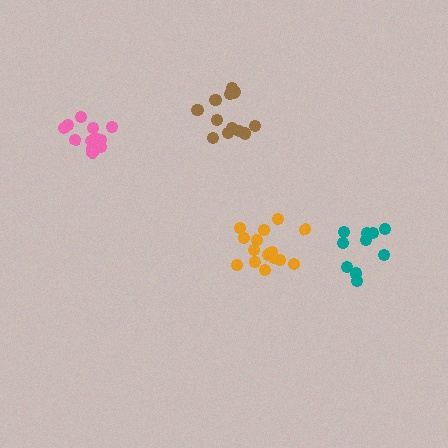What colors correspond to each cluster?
The clusters are colored: orange, teal, brown, pink.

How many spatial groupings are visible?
There are 4 spatial groupings.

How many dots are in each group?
Group 1: 16 dots, Group 2: 10 dots, Group 3: 13 dots, Group 4: 12 dots (51 total).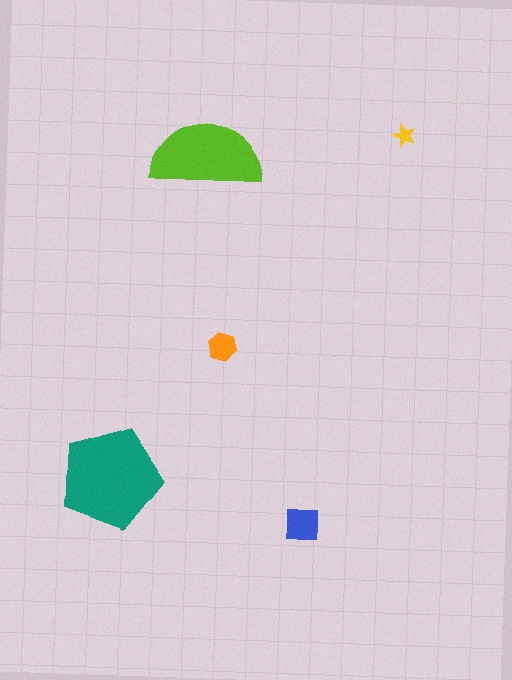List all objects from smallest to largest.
The yellow star, the orange hexagon, the blue square, the lime semicircle, the teal pentagon.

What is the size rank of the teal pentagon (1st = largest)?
1st.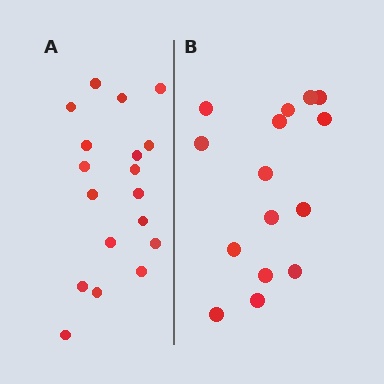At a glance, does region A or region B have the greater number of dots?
Region A (the left region) has more dots.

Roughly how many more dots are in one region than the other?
Region A has just a few more — roughly 2 or 3 more dots than region B.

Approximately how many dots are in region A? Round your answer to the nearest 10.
About 20 dots. (The exact count is 18, which rounds to 20.)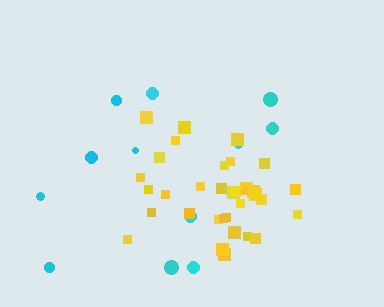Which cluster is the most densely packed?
Yellow.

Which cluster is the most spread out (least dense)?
Cyan.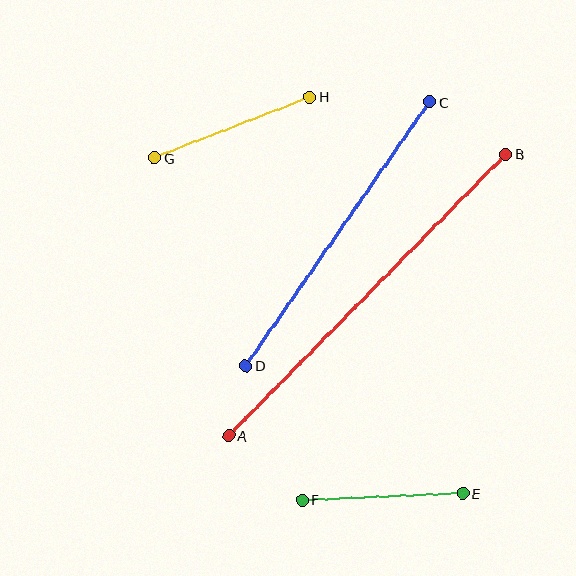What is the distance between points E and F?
The distance is approximately 161 pixels.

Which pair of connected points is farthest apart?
Points A and B are farthest apart.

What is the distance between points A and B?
The distance is approximately 395 pixels.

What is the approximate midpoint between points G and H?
The midpoint is at approximately (232, 127) pixels.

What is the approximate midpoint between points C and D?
The midpoint is at approximately (338, 234) pixels.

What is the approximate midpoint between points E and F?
The midpoint is at approximately (383, 497) pixels.